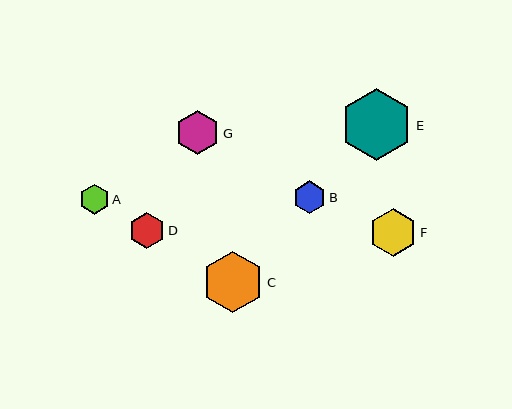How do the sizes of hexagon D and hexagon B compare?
Hexagon D and hexagon B are approximately the same size.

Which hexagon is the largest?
Hexagon E is the largest with a size of approximately 71 pixels.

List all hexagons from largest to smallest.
From largest to smallest: E, C, F, G, D, B, A.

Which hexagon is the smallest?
Hexagon A is the smallest with a size of approximately 30 pixels.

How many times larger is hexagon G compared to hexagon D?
Hexagon G is approximately 1.3 times the size of hexagon D.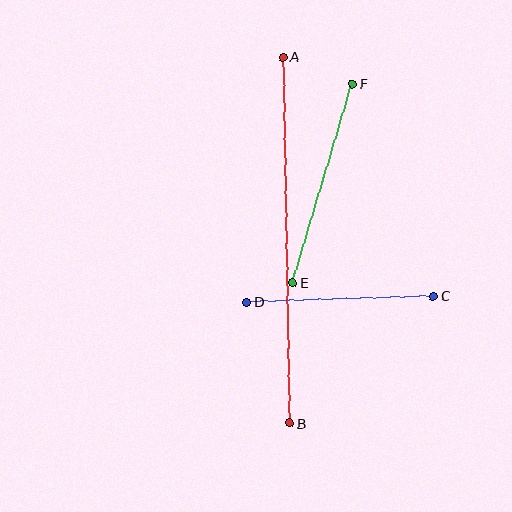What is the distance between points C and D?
The distance is approximately 186 pixels.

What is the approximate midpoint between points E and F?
The midpoint is at approximately (322, 183) pixels.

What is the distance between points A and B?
The distance is approximately 366 pixels.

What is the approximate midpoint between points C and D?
The midpoint is at approximately (340, 299) pixels.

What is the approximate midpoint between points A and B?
The midpoint is at approximately (286, 240) pixels.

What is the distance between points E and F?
The distance is approximately 208 pixels.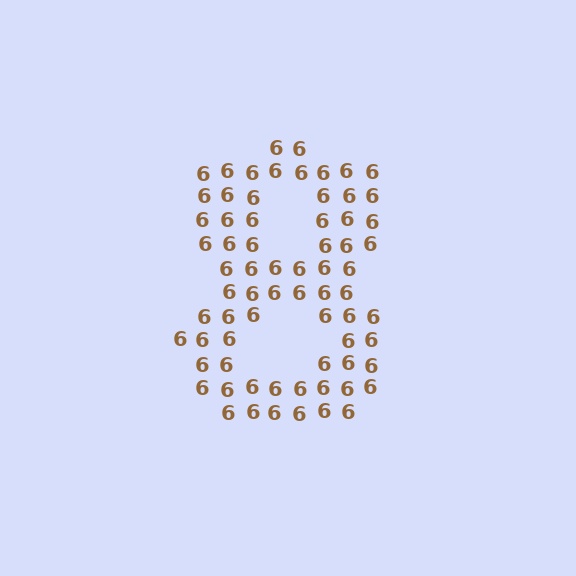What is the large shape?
The large shape is the digit 8.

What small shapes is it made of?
It is made of small digit 6's.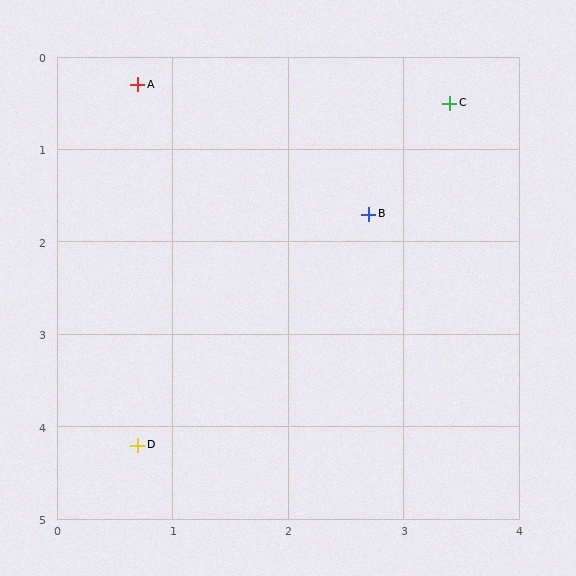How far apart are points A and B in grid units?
Points A and B are about 2.4 grid units apart.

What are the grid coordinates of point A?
Point A is at approximately (0.7, 0.3).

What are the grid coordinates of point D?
Point D is at approximately (0.7, 4.2).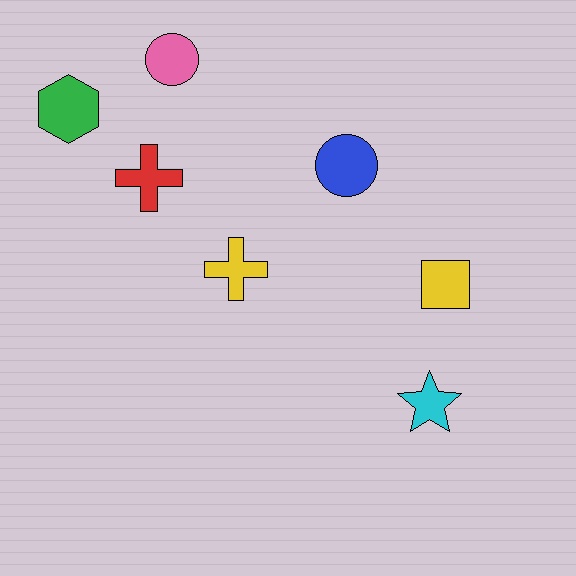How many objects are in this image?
There are 7 objects.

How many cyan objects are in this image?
There is 1 cyan object.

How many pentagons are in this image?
There are no pentagons.